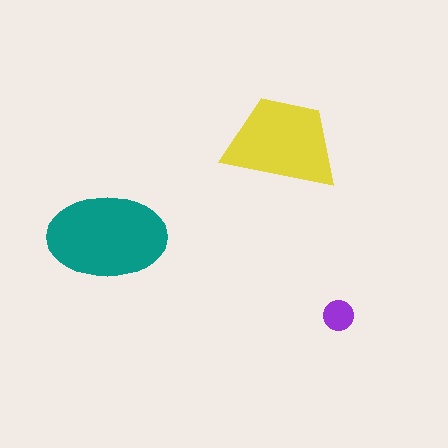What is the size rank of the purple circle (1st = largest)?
3rd.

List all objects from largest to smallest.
The teal ellipse, the yellow trapezoid, the purple circle.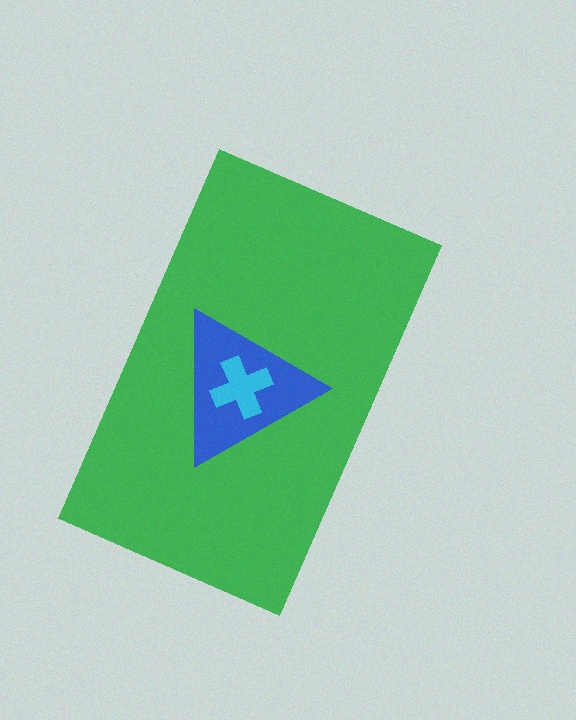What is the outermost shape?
The green rectangle.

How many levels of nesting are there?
3.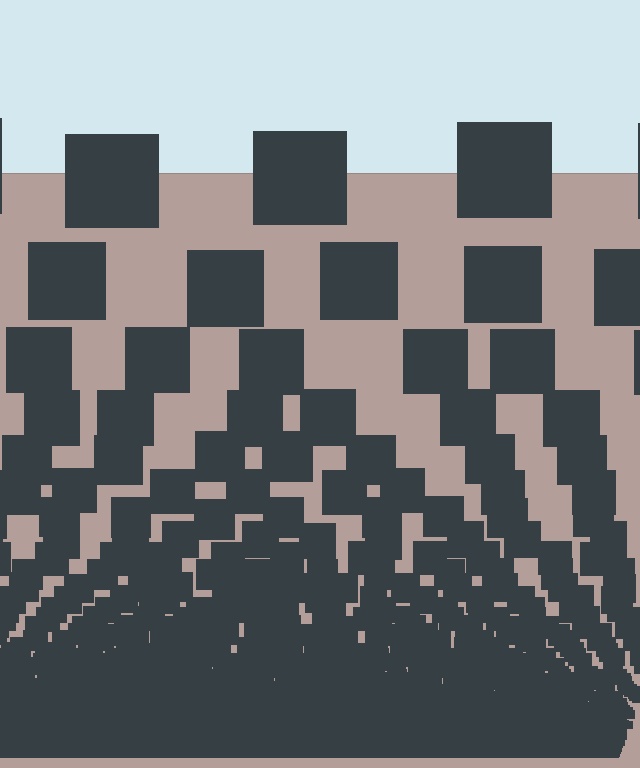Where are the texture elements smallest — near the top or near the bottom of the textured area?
Near the bottom.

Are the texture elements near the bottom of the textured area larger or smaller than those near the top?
Smaller. The gradient is inverted — elements near the bottom are smaller and denser.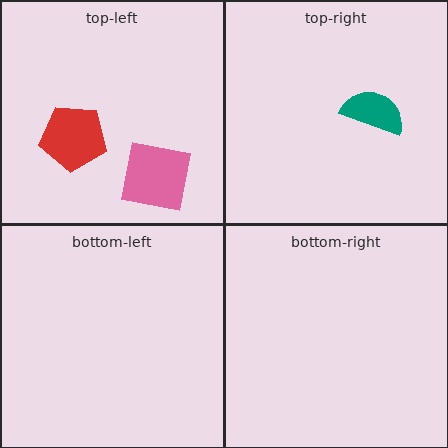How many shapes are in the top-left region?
2.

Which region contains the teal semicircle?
The top-right region.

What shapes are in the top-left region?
The red pentagon, the pink square.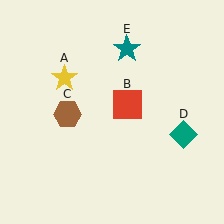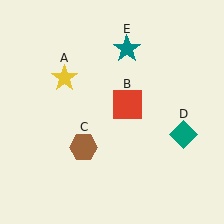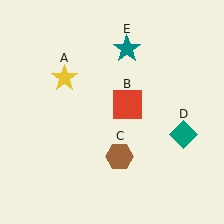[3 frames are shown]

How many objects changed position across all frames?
1 object changed position: brown hexagon (object C).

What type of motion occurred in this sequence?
The brown hexagon (object C) rotated counterclockwise around the center of the scene.